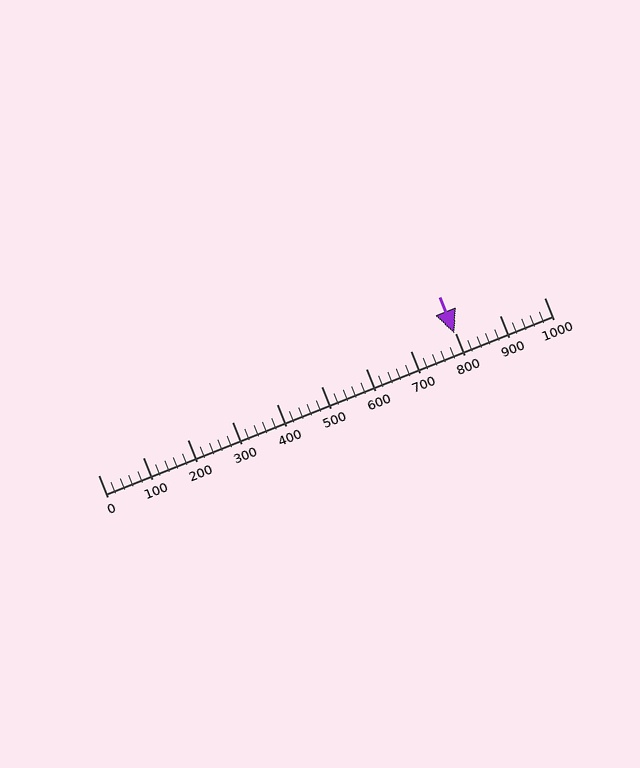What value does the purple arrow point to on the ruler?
The purple arrow points to approximately 799.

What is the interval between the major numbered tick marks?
The major tick marks are spaced 100 units apart.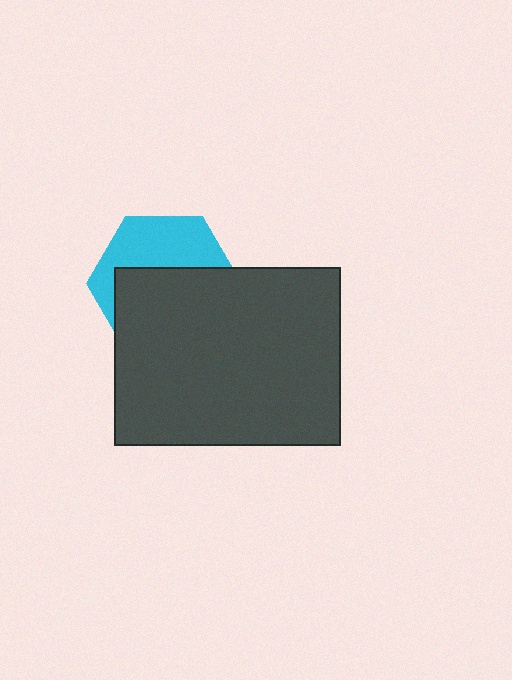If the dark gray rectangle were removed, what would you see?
You would see the complete cyan hexagon.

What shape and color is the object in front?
The object in front is a dark gray rectangle.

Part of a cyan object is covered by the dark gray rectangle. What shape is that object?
It is a hexagon.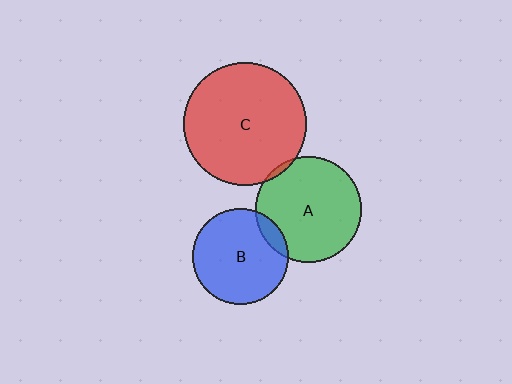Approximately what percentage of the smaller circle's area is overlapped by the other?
Approximately 10%.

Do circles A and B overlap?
Yes.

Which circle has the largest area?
Circle C (red).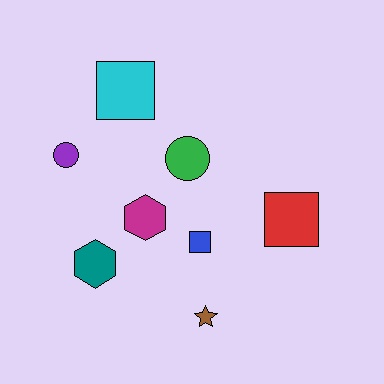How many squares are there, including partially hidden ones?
There are 3 squares.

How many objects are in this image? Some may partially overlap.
There are 8 objects.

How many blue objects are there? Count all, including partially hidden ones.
There is 1 blue object.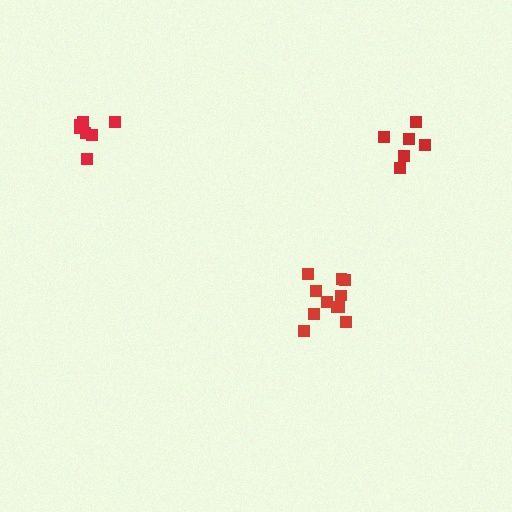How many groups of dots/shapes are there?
There are 3 groups.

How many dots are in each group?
Group 1: 7 dots, Group 2: 6 dots, Group 3: 11 dots (24 total).